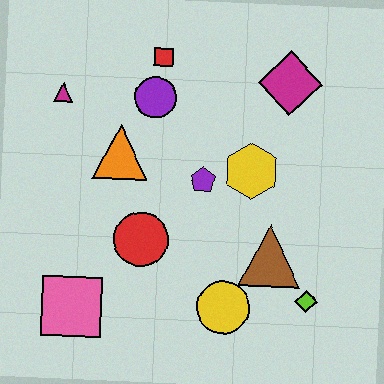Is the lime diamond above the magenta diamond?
No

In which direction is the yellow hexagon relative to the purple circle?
The yellow hexagon is to the right of the purple circle.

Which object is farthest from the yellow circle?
The magenta triangle is farthest from the yellow circle.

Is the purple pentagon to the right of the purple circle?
Yes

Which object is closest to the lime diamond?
The brown triangle is closest to the lime diamond.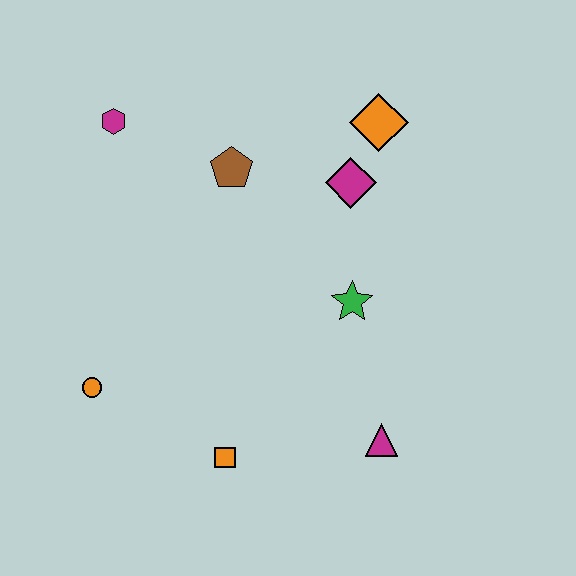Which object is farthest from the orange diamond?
The orange circle is farthest from the orange diamond.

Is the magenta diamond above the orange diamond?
No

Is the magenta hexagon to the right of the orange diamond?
No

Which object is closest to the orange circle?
The orange square is closest to the orange circle.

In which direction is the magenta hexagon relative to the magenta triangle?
The magenta hexagon is above the magenta triangle.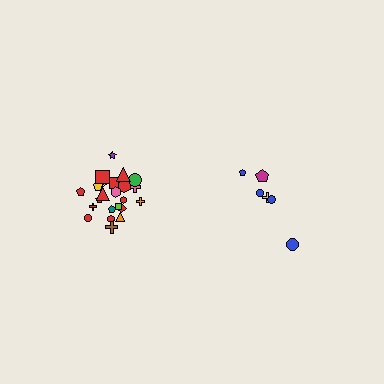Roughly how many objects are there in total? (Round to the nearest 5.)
Roughly 30 objects in total.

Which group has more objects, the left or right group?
The left group.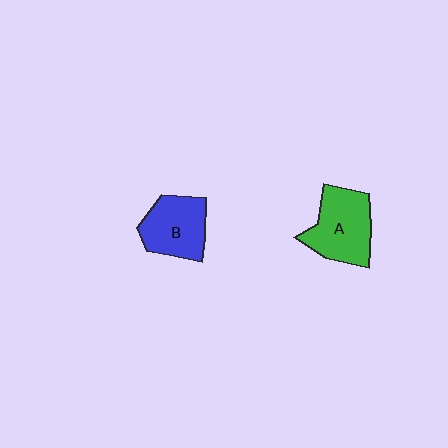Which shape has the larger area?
Shape A (green).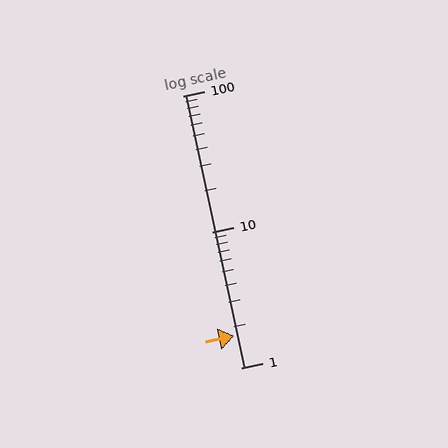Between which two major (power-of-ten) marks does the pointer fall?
The pointer is between 1 and 10.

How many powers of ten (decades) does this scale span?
The scale spans 2 decades, from 1 to 100.